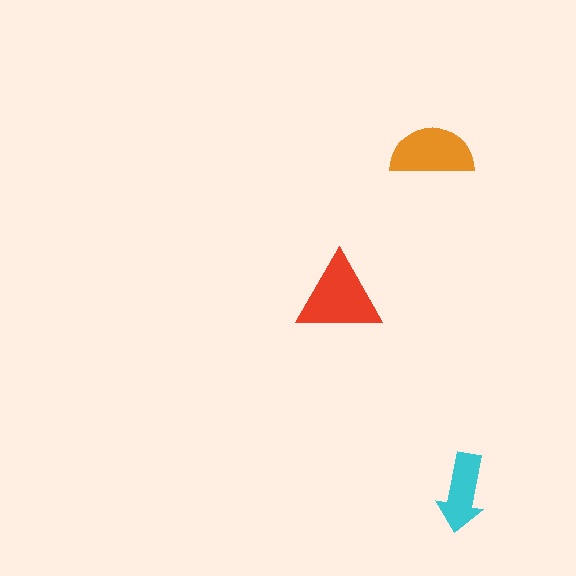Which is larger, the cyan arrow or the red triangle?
The red triangle.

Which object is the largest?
The red triangle.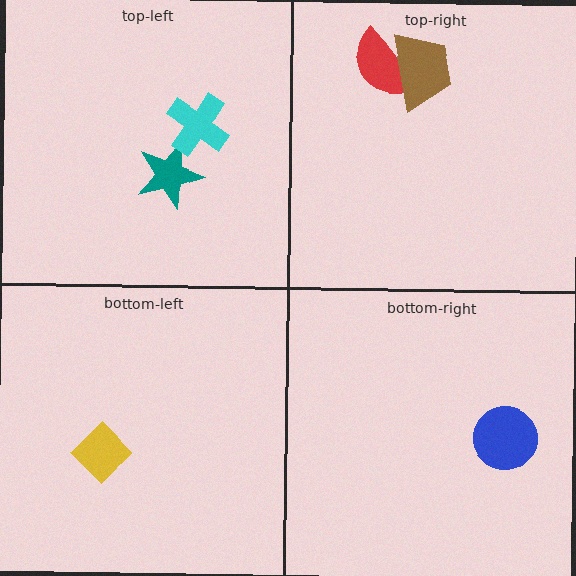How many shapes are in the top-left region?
2.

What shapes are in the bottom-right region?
The blue circle.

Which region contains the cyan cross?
The top-left region.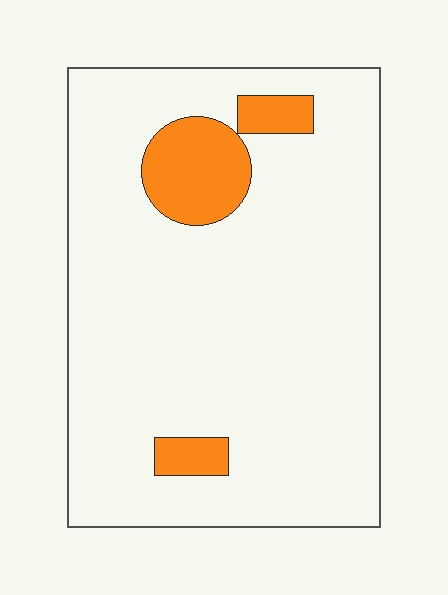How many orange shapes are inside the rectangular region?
3.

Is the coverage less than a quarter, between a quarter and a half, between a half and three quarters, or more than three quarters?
Less than a quarter.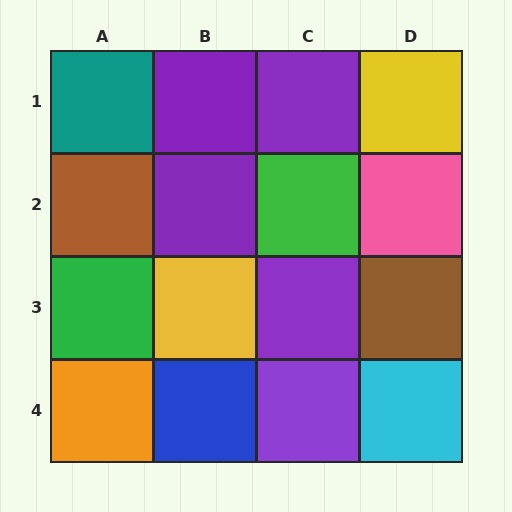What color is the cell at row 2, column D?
Pink.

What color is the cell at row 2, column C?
Green.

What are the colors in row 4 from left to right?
Orange, blue, purple, cyan.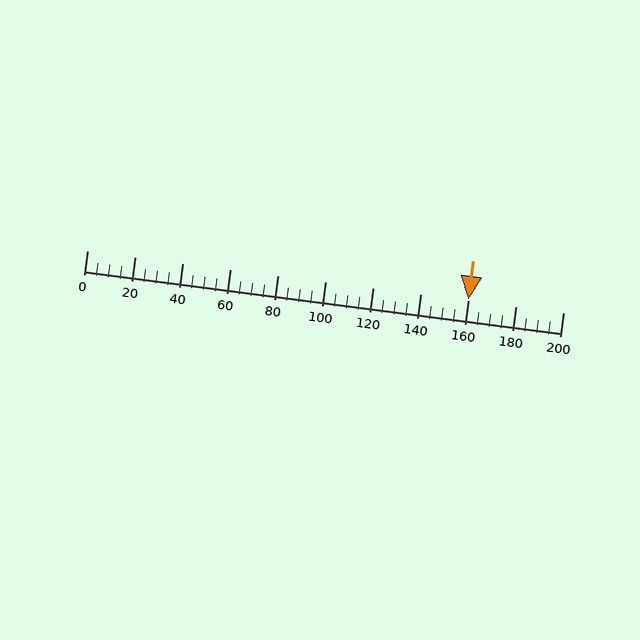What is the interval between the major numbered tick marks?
The major tick marks are spaced 20 units apart.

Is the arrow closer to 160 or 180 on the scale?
The arrow is closer to 160.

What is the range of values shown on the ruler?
The ruler shows values from 0 to 200.